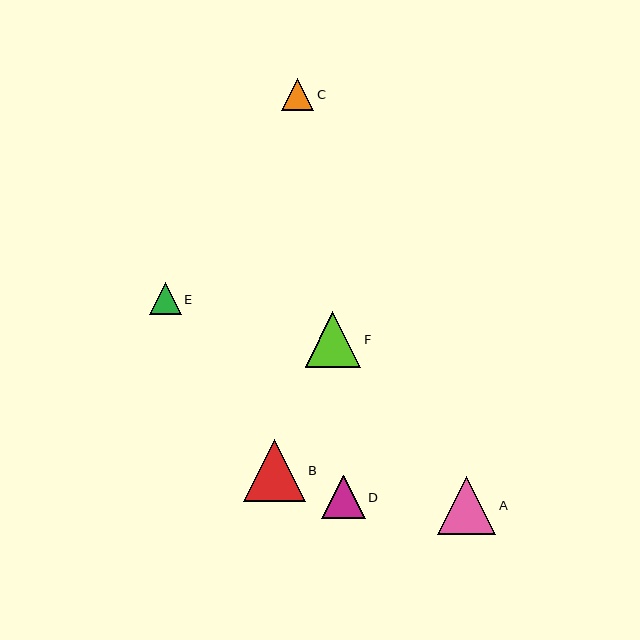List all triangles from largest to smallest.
From largest to smallest: B, A, F, D, C, E.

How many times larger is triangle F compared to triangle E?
Triangle F is approximately 1.8 times the size of triangle E.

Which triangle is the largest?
Triangle B is the largest with a size of approximately 62 pixels.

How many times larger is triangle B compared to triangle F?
Triangle B is approximately 1.1 times the size of triangle F.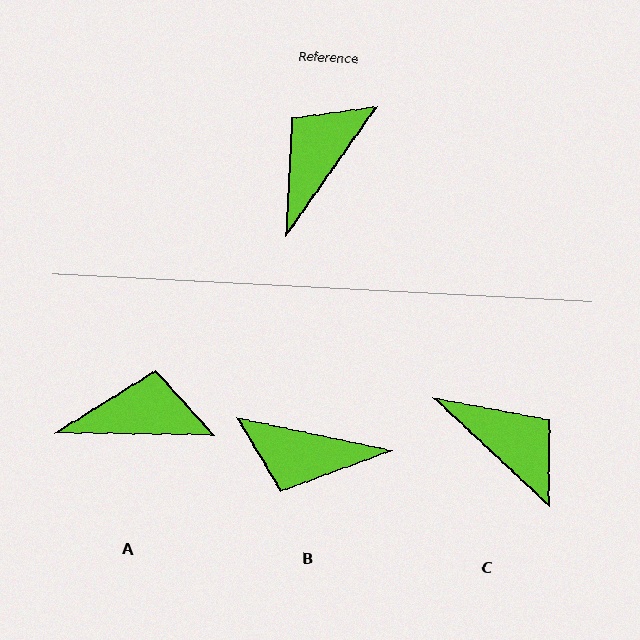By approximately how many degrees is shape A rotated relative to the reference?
Approximately 55 degrees clockwise.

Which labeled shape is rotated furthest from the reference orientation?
B, about 113 degrees away.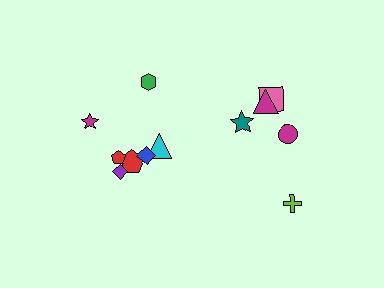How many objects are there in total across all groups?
There are 12 objects.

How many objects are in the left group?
There are 7 objects.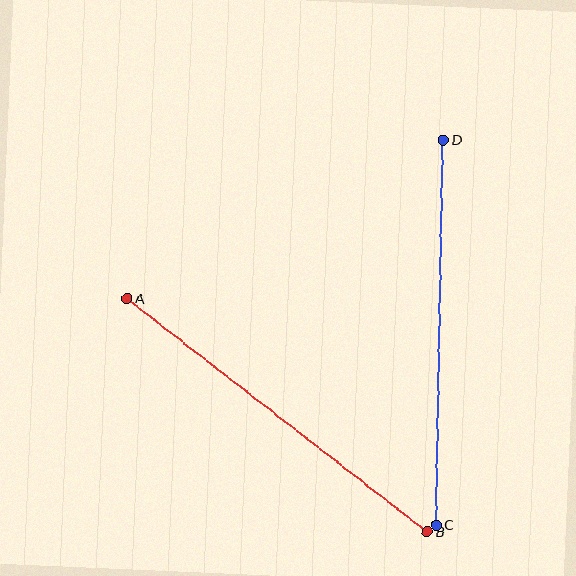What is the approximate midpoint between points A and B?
The midpoint is at approximately (277, 415) pixels.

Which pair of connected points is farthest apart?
Points C and D are farthest apart.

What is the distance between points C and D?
The distance is approximately 385 pixels.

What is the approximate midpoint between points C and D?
The midpoint is at approximately (440, 332) pixels.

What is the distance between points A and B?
The distance is approximately 380 pixels.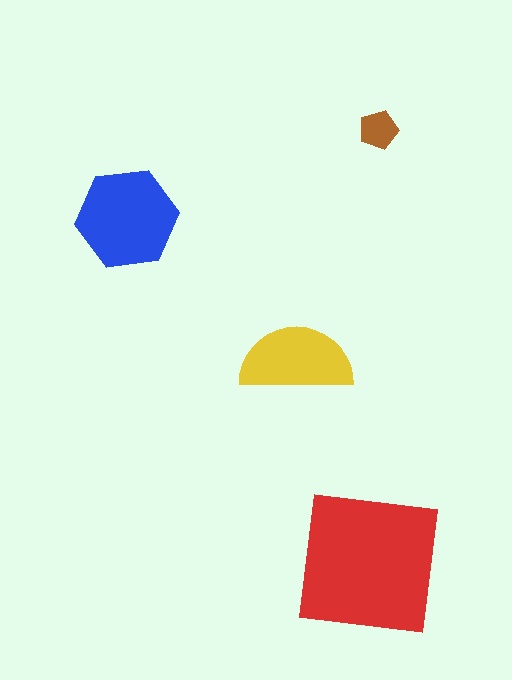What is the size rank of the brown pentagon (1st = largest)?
4th.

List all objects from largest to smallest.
The red square, the blue hexagon, the yellow semicircle, the brown pentagon.